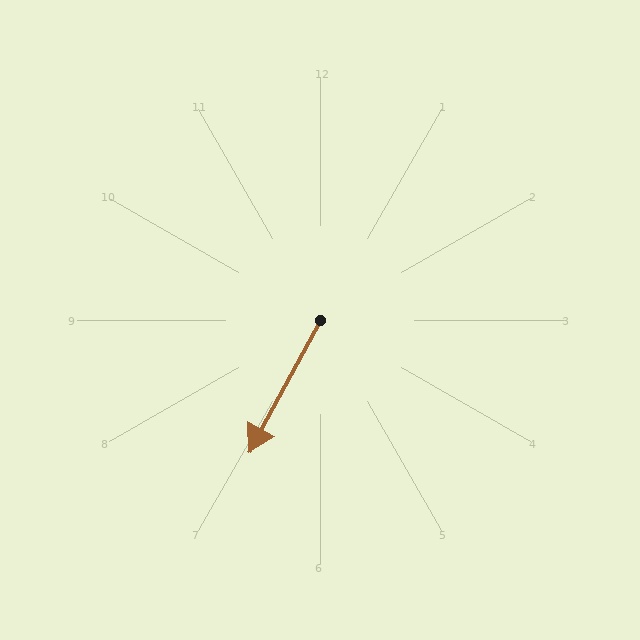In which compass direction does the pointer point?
Southwest.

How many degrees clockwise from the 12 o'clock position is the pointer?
Approximately 208 degrees.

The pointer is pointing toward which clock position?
Roughly 7 o'clock.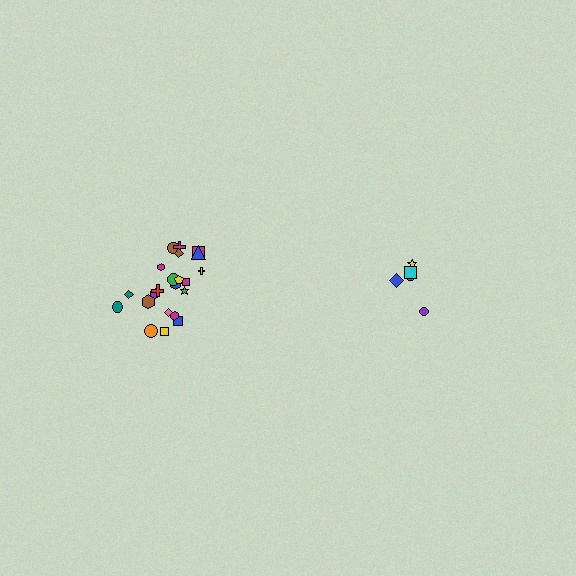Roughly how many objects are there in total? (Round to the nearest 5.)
Roughly 25 objects in total.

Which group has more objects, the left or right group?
The left group.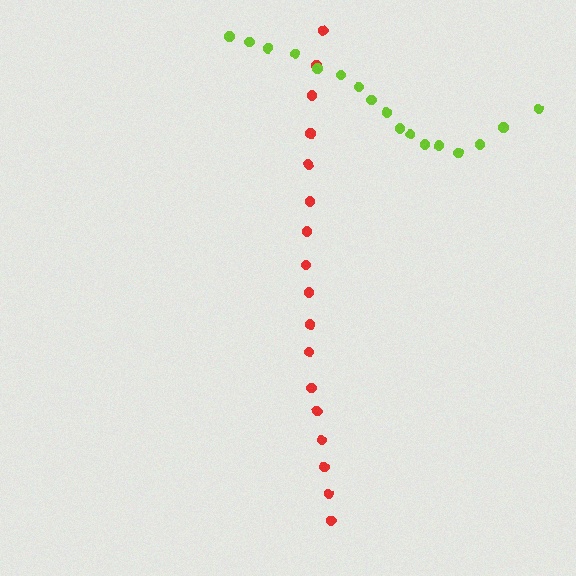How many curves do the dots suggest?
There are 2 distinct paths.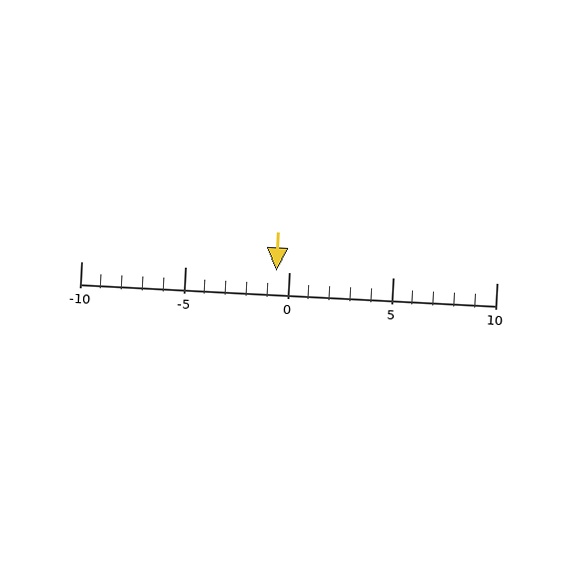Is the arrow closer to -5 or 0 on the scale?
The arrow is closer to 0.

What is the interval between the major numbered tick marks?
The major tick marks are spaced 5 units apart.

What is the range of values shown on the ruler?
The ruler shows values from -10 to 10.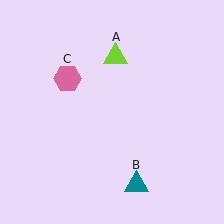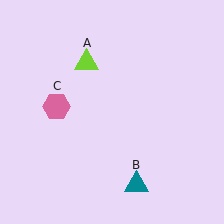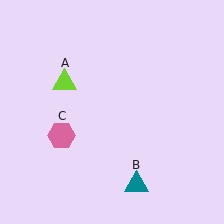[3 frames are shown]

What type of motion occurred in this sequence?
The lime triangle (object A), pink hexagon (object C) rotated counterclockwise around the center of the scene.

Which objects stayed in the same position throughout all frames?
Teal triangle (object B) remained stationary.